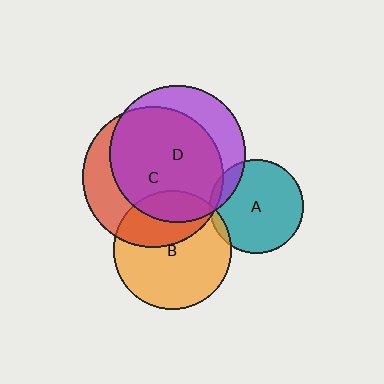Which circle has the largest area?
Circle C (red).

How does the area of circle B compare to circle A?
Approximately 1.6 times.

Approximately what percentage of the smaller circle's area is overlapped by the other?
Approximately 15%.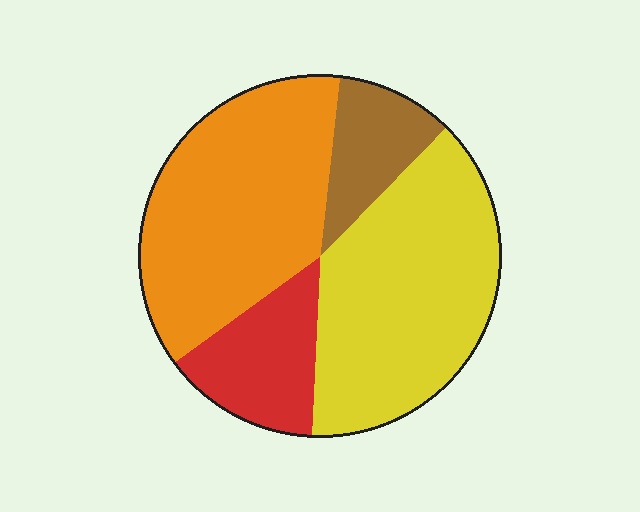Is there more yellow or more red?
Yellow.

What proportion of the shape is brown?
Brown covers around 10% of the shape.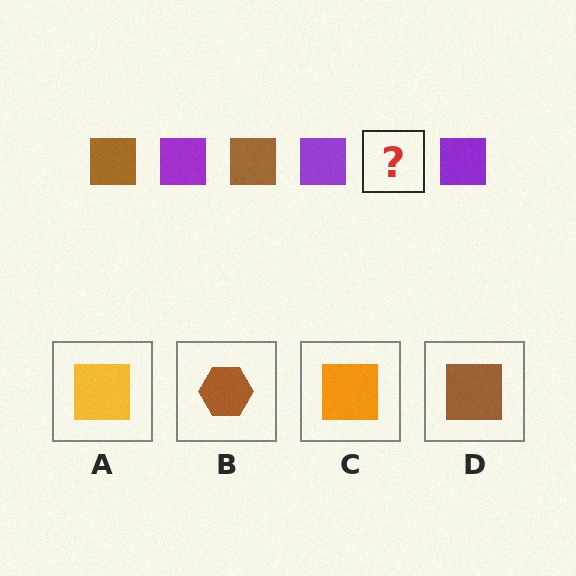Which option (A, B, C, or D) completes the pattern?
D.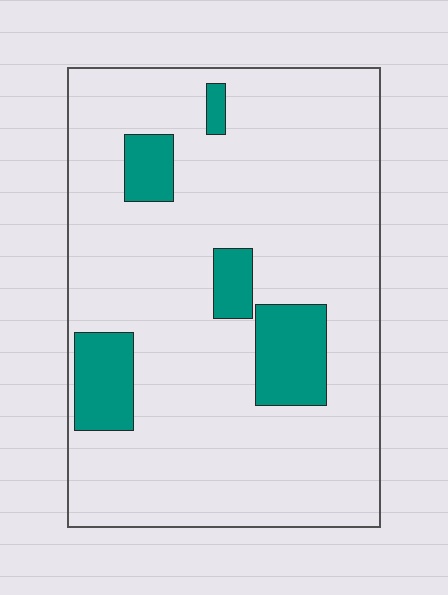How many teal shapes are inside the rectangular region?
5.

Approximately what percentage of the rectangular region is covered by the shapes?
Approximately 15%.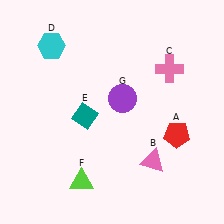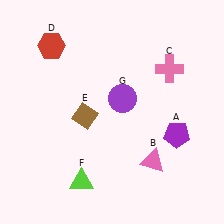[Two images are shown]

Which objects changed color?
A changed from red to purple. D changed from cyan to red. E changed from teal to brown.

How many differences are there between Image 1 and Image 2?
There are 3 differences between the two images.